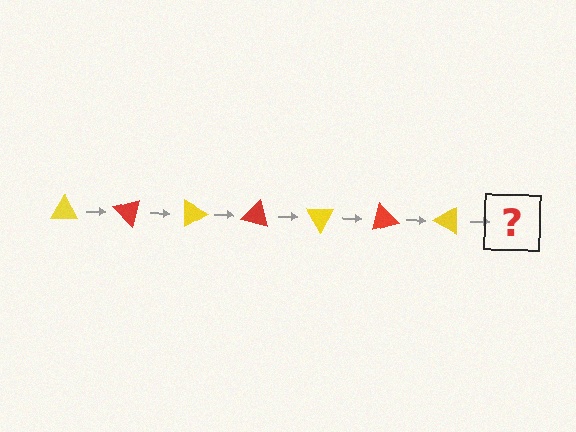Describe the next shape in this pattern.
It should be a red triangle, rotated 315 degrees from the start.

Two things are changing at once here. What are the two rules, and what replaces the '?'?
The two rules are that it rotates 45 degrees each step and the color cycles through yellow and red. The '?' should be a red triangle, rotated 315 degrees from the start.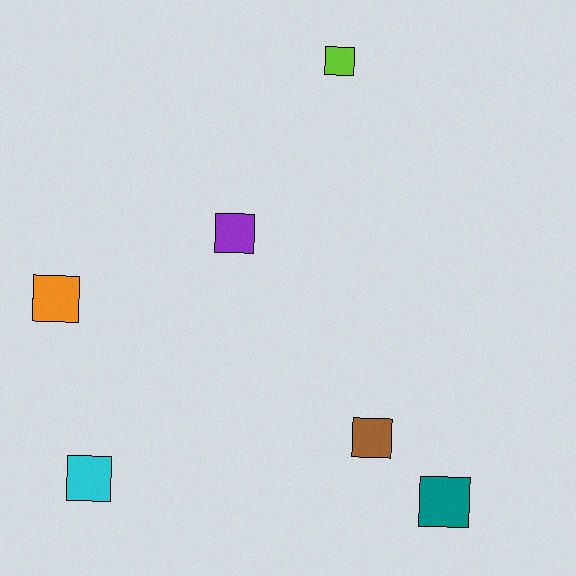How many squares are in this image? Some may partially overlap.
There are 6 squares.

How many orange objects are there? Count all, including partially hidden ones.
There is 1 orange object.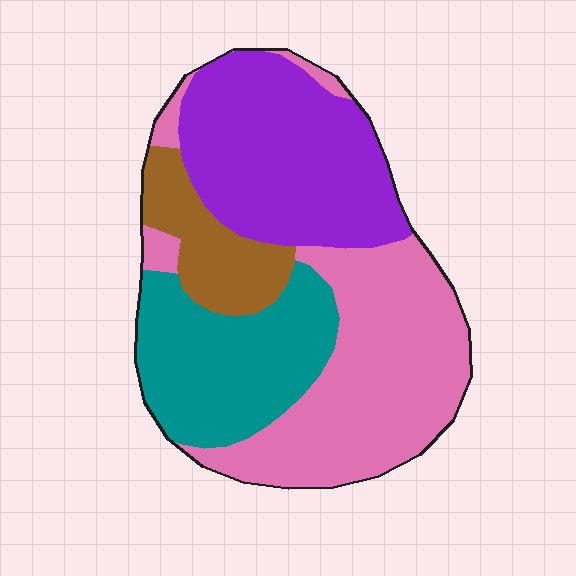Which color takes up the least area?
Brown, at roughly 10%.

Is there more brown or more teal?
Teal.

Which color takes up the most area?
Pink, at roughly 35%.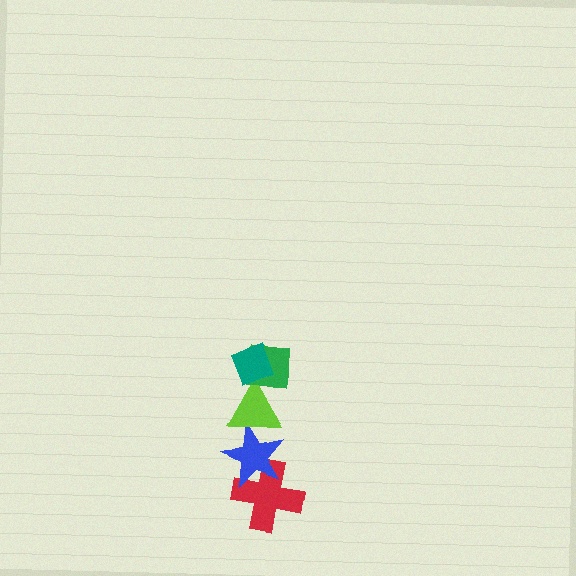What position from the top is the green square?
The green square is 2nd from the top.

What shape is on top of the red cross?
The blue star is on top of the red cross.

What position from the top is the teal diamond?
The teal diamond is 1st from the top.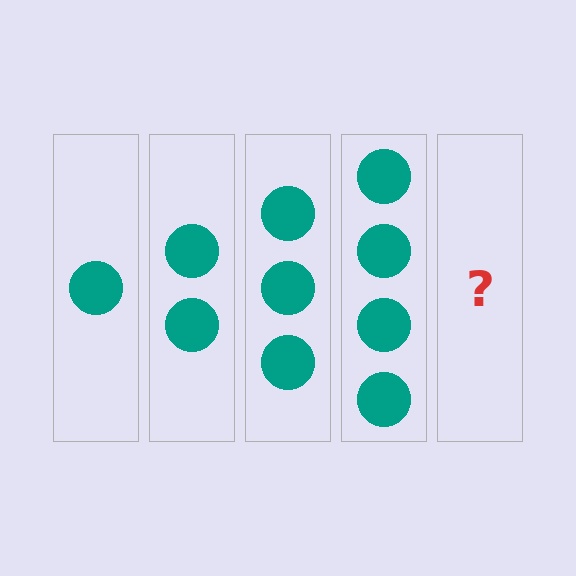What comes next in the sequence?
The next element should be 5 circles.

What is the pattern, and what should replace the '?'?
The pattern is that each step adds one more circle. The '?' should be 5 circles.